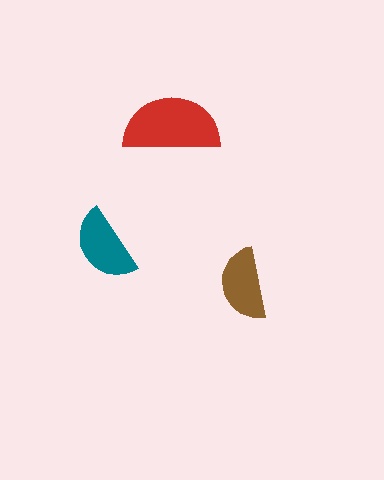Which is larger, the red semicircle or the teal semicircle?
The red one.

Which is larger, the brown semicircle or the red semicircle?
The red one.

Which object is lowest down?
The brown semicircle is bottommost.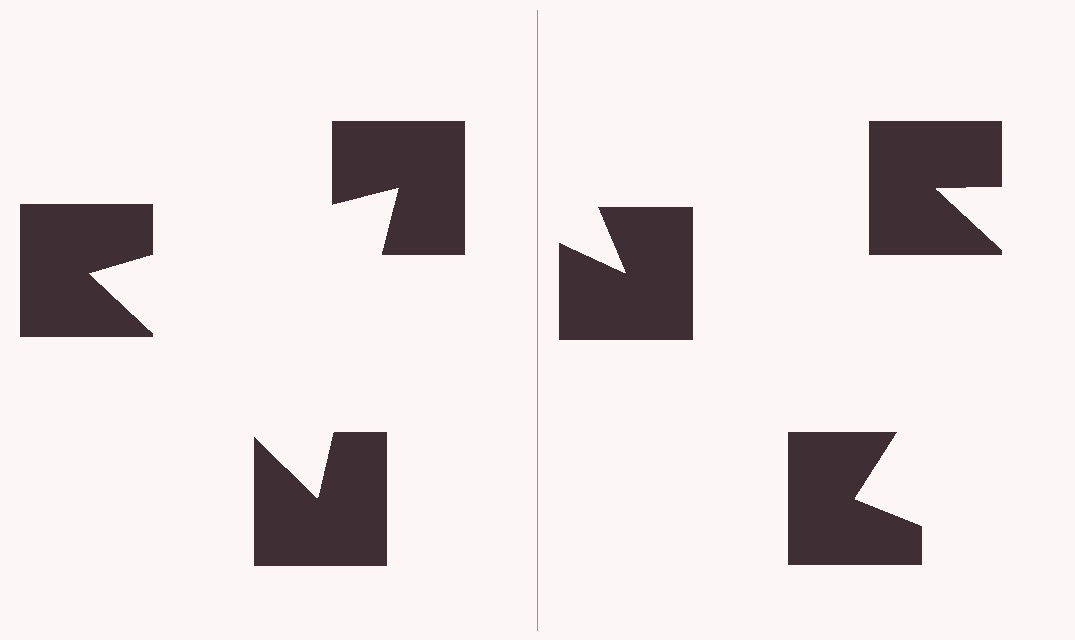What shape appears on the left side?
An illusory triangle.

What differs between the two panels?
The notched squares are positioned identically on both sides; only the wedge orientations differ. On the left they align to a triangle; on the right they are misaligned.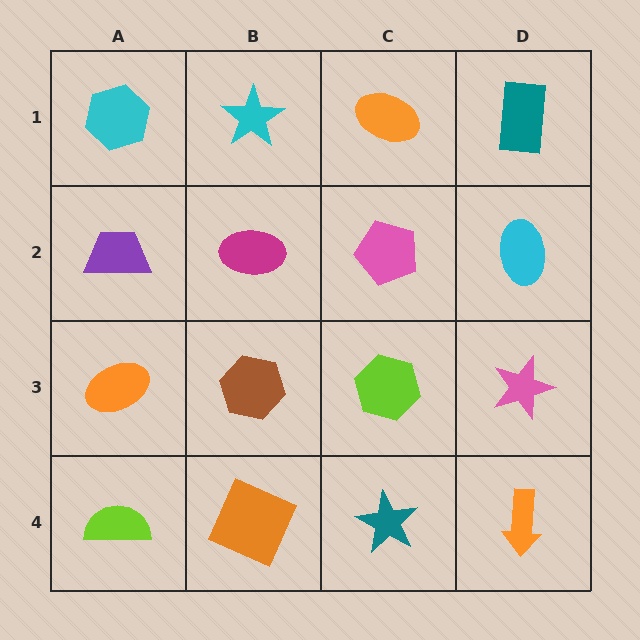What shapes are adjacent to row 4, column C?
A lime hexagon (row 3, column C), an orange square (row 4, column B), an orange arrow (row 4, column D).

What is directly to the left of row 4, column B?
A lime semicircle.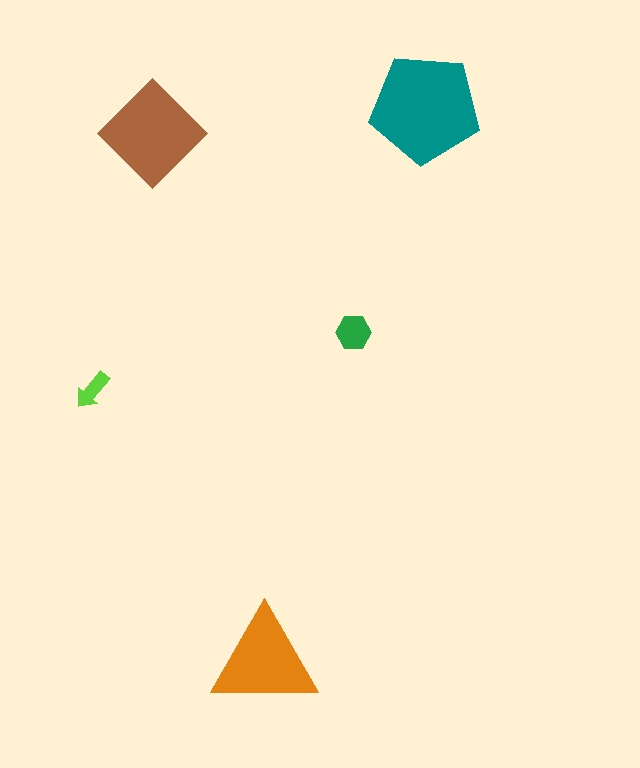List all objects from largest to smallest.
The teal pentagon, the brown diamond, the orange triangle, the green hexagon, the lime arrow.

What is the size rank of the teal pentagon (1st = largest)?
1st.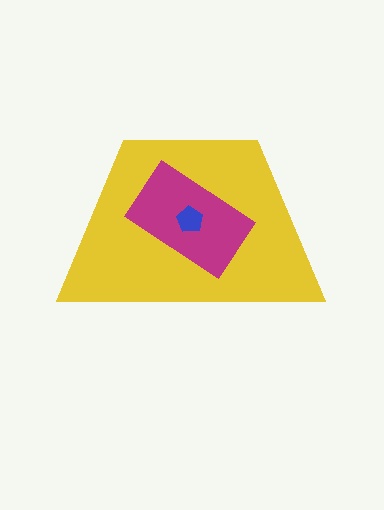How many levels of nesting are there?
3.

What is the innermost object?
The blue pentagon.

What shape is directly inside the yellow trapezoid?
The magenta rectangle.